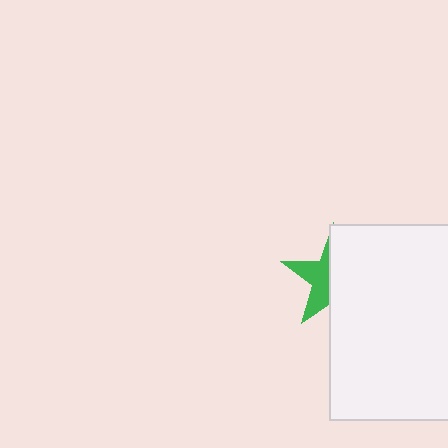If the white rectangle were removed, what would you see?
You would see the complete green star.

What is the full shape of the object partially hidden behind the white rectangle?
The partially hidden object is a green star.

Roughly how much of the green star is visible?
A small part of it is visible (roughly 41%).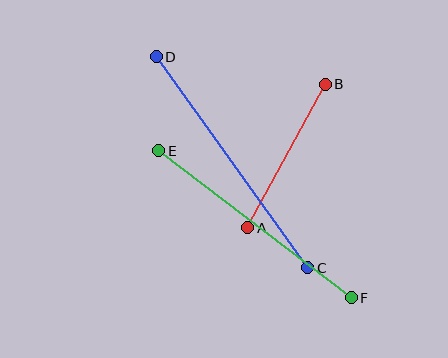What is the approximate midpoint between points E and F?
The midpoint is at approximately (255, 224) pixels.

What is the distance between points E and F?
The distance is approximately 243 pixels.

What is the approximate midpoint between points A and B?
The midpoint is at approximately (287, 156) pixels.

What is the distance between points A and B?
The distance is approximately 163 pixels.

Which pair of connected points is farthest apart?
Points C and D are farthest apart.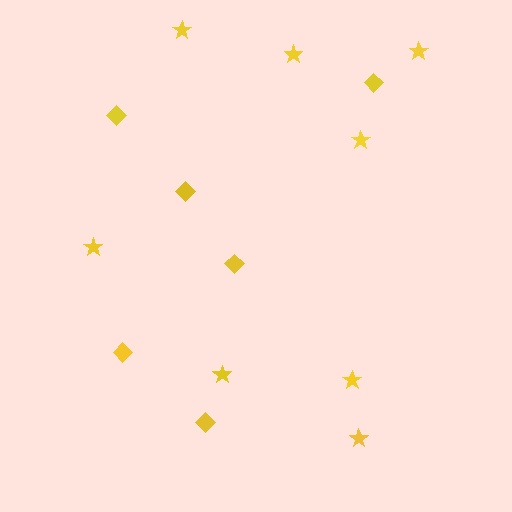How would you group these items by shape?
There are 2 groups: one group of diamonds (6) and one group of stars (8).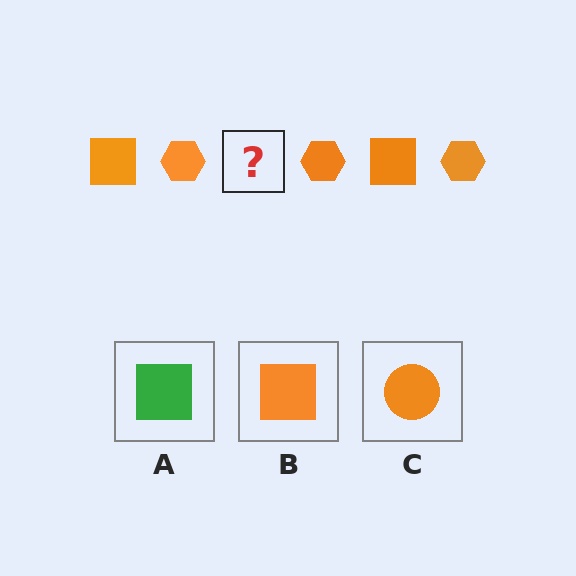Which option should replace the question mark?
Option B.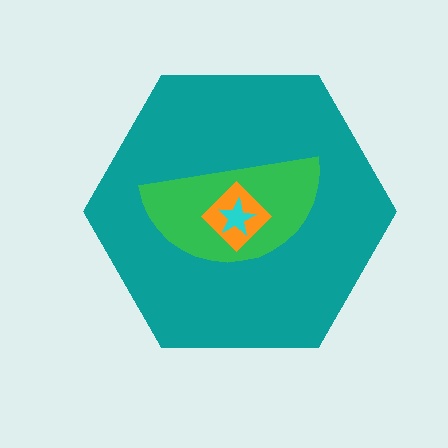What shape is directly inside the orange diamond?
The cyan star.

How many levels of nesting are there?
4.